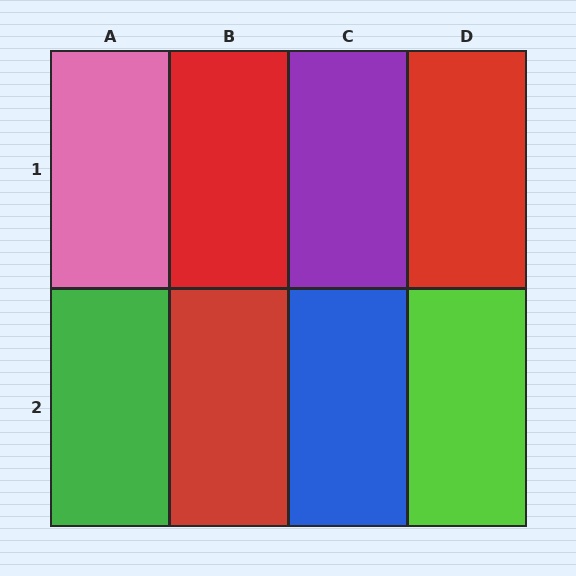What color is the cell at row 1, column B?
Red.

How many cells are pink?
1 cell is pink.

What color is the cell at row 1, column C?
Purple.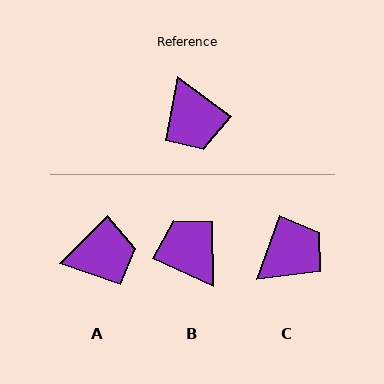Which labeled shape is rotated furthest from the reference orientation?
B, about 168 degrees away.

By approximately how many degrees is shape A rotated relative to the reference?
Approximately 81 degrees counter-clockwise.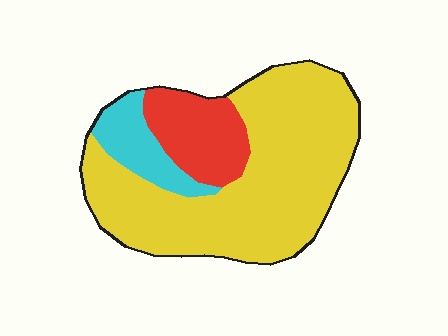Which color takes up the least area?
Cyan, at roughly 10%.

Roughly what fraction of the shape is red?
Red takes up about one sixth (1/6) of the shape.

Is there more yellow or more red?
Yellow.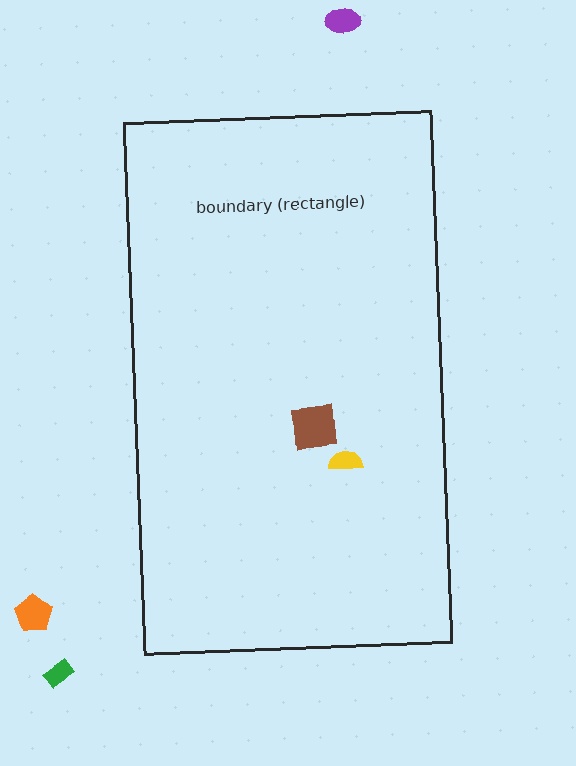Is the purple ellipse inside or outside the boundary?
Outside.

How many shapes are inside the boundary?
2 inside, 3 outside.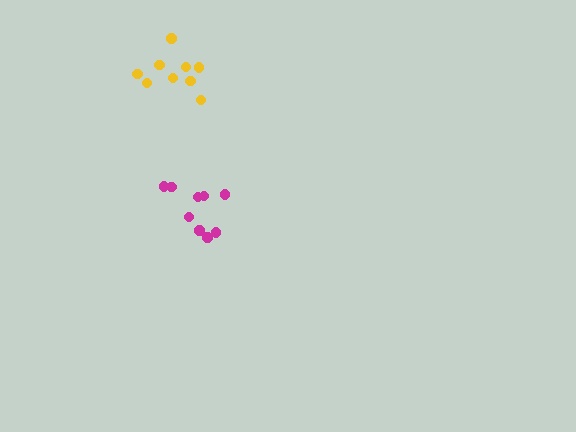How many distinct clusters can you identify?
There are 2 distinct clusters.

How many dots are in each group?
Group 1: 9 dots, Group 2: 9 dots (18 total).